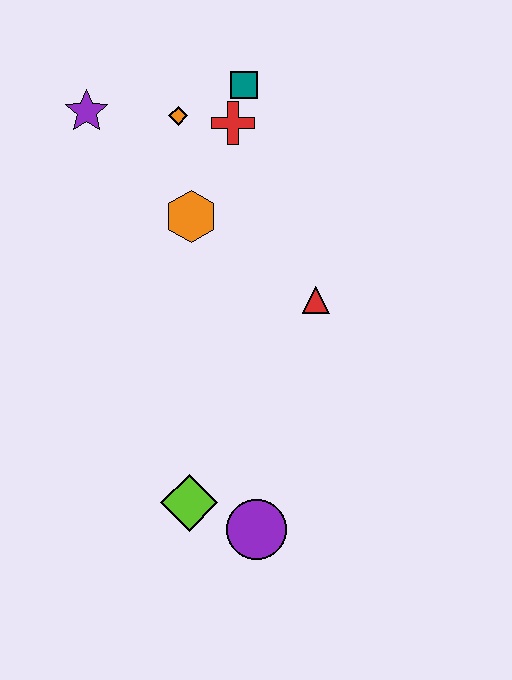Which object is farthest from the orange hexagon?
The purple circle is farthest from the orange hexagon.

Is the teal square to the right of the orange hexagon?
Yes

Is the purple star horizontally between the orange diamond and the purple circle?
No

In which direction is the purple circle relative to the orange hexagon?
The purple circle is below the orange hexagon.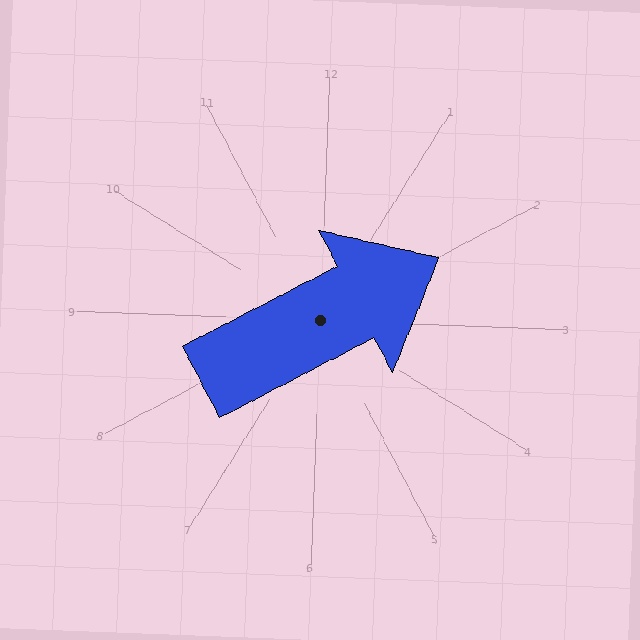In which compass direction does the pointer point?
Northeast.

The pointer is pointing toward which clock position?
Roughly 2 o'clock.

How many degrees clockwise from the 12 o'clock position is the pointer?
Approximately 60 degrees.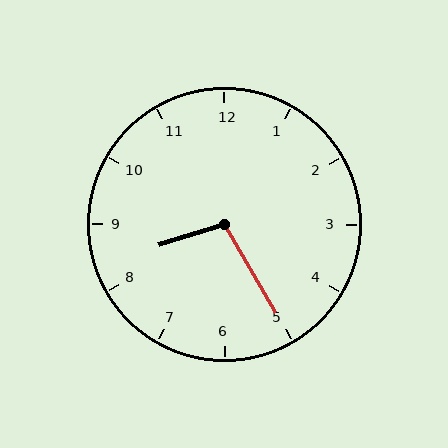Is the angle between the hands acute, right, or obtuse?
It is obtuse.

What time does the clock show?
8:25.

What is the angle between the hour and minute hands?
Approximately 102 degrees.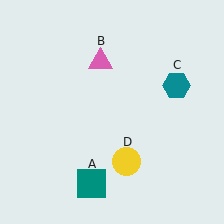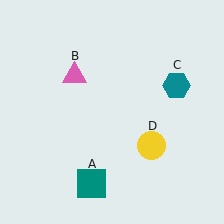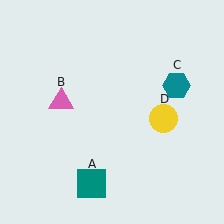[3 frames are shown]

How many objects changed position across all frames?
2 objects changed position: pink triangle (object B), yellow circle (object D).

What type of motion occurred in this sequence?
The pink triangle (object B), yellow circle (object D) rotated counterclockwise around the center of the scene.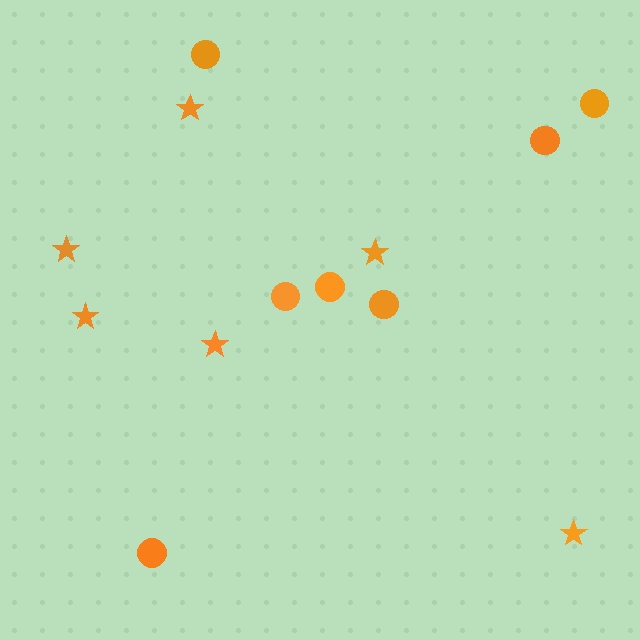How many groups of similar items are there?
There are 2 groups: one group of stars (6) and one group of circles (7).